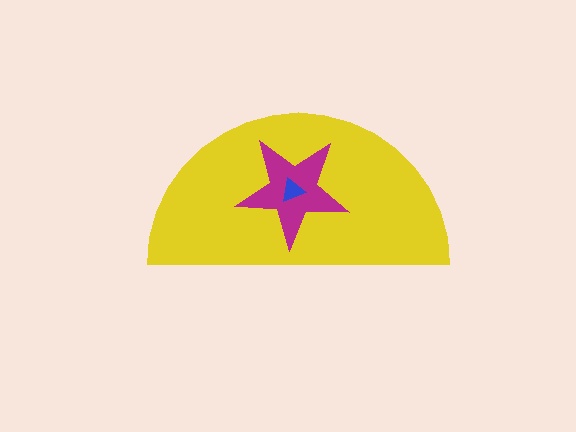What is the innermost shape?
The blue triangle.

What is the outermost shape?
The yellow semicircle.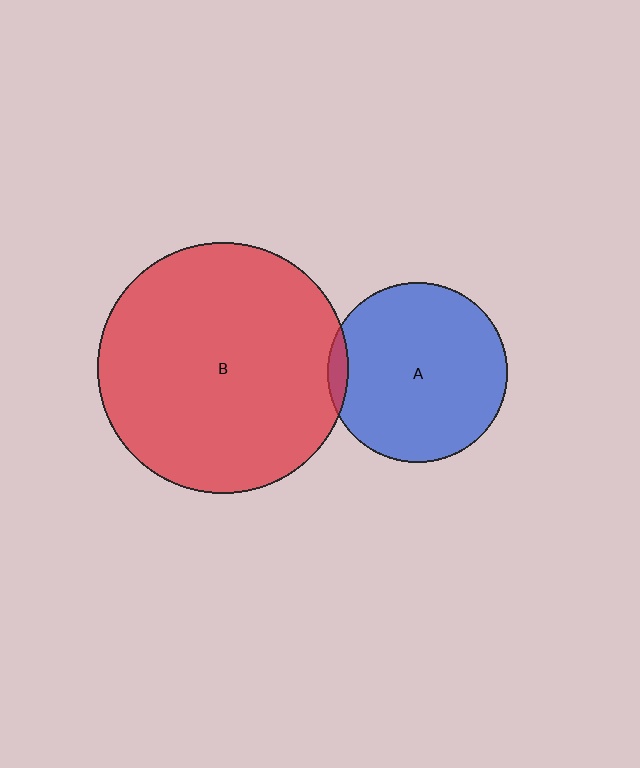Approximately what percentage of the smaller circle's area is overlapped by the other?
Approximately 5%.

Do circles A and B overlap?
Yes.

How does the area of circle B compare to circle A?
Approximately 2.0 times.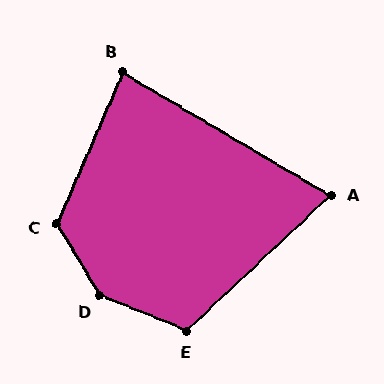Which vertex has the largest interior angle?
D, at approximately 143 degrees.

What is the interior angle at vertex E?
Approximately 115 degrees (obtuse).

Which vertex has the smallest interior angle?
A, at approximately 74 degrees.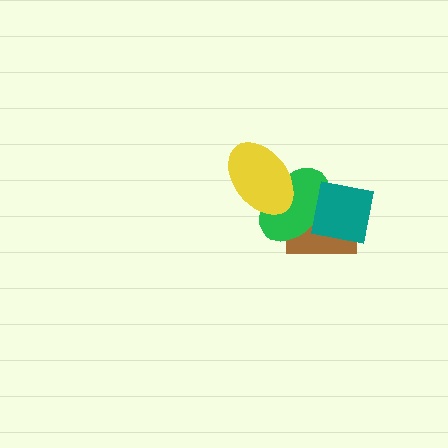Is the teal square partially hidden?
No, no other shape covers it.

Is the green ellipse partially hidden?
Yes, it is partially covered by another shape.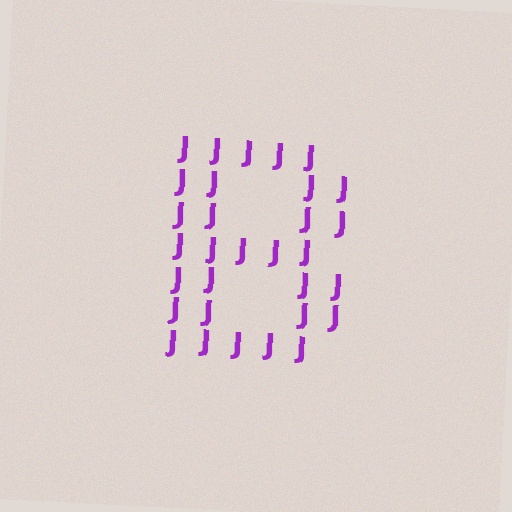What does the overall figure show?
The overall figure shows the letter B.